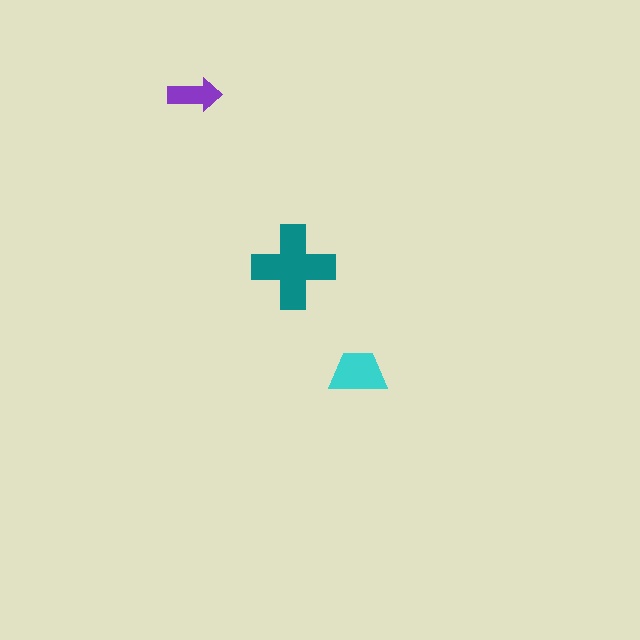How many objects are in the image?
There are 3 objects in the image.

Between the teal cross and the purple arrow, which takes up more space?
The teal cross.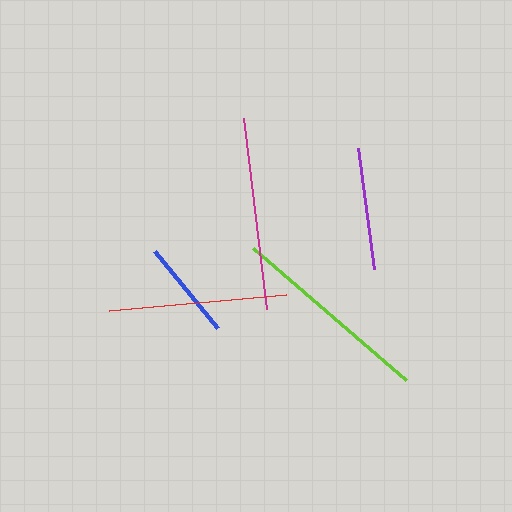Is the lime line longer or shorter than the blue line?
The lime line is longer than the blue line.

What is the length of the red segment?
The red segment is approximately 178 pixels long.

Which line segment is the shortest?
The blue line is the shortest at approximately 99 pixels.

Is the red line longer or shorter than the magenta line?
The magenta line is longer than the red line.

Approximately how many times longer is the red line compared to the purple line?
The red line is approximately 1.5 times the length of the purple line.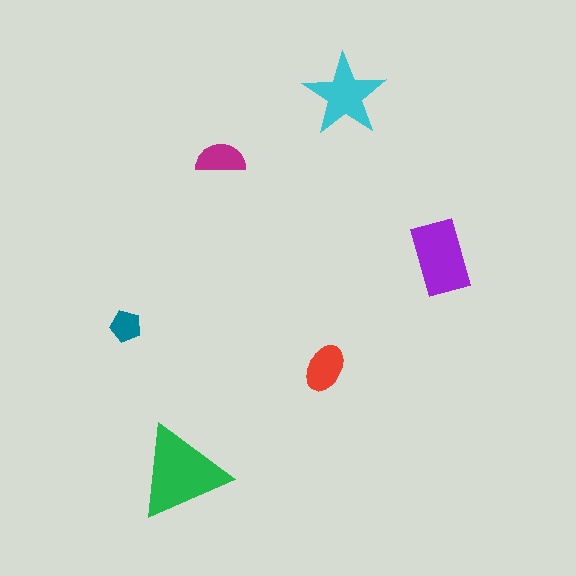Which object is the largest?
The green triangle.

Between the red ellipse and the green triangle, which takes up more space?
The green triangle.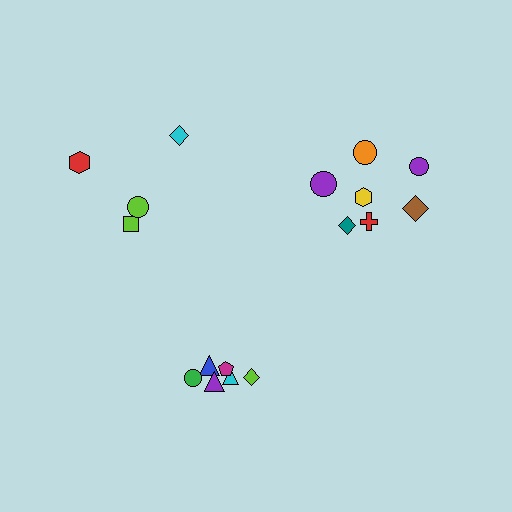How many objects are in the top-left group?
There are 4 objects.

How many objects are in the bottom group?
There are 6 objects.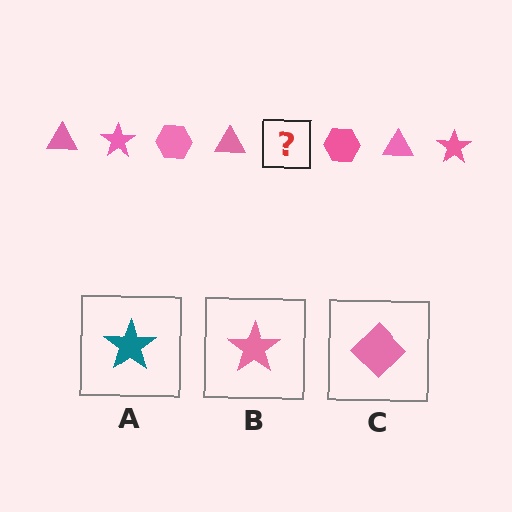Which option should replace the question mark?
Option B.